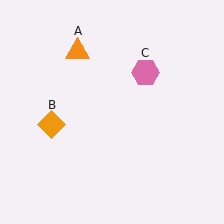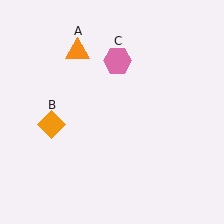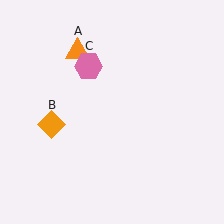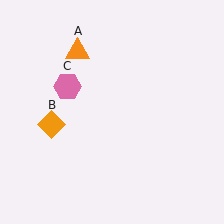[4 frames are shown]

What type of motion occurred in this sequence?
The pink hexagon (object C) rotated counterclockwise around the center of the scene.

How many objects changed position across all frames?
1 object changed position: pink hexagon (object C).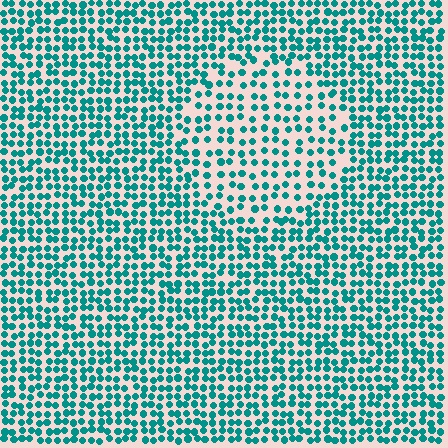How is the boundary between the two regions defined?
The boundary is defined by a change in element density (approximately 1.7x ratio). All elements are the same color, size, and shape.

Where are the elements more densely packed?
The elements are more densely packed outside the circle boundary.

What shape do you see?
I see a circle.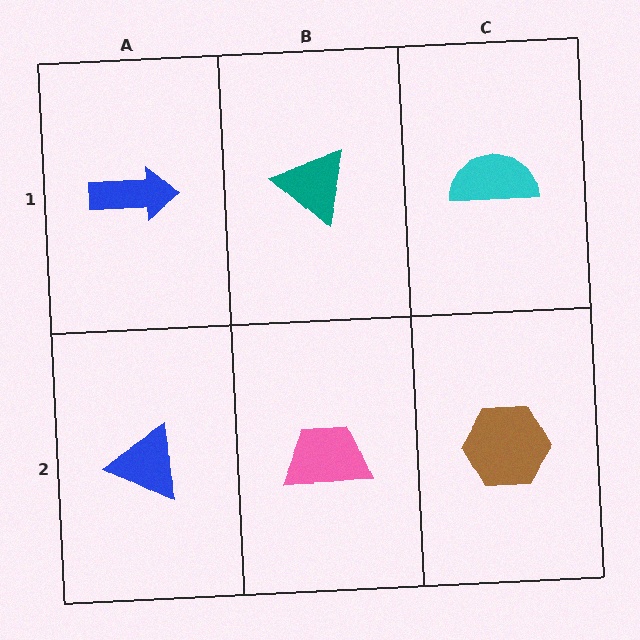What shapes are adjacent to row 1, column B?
A pink trapezoid (row 2, column B), a blue arrow (row 1, column A), a cyan semicircle (row 1, column C).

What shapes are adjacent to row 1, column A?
A blue triangle (row 2, column A), a teal triangle (row 1, column B).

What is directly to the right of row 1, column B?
A cyan semicircle.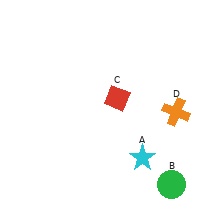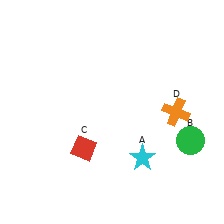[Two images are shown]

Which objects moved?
The objects that moved are: the green circle (B), the red diamond (C).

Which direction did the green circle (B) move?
The green circle (B) moved up.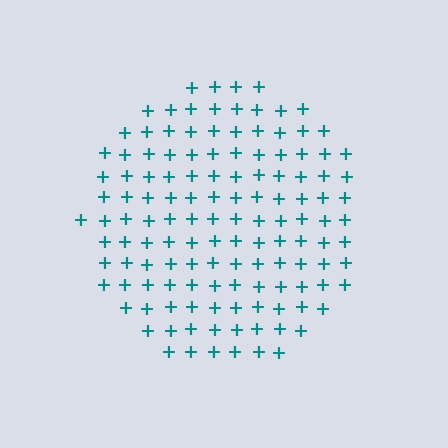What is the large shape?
The large shape is a circle.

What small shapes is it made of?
It is made of small plus signs.